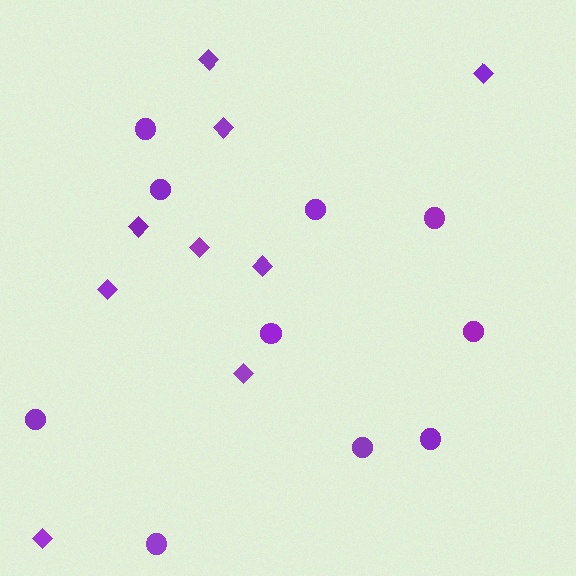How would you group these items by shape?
There are 2 groups: one group of diamonds (9) and one group of circles (10).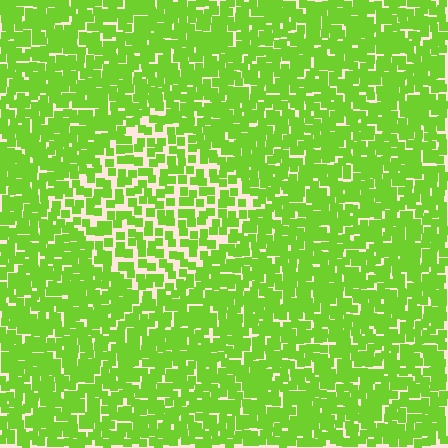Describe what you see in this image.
The image contains small lime elements arranged at two different densities. A diamond-shaped region is visible where the elements are less densely packed than the surrounding area.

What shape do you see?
I see a diamond.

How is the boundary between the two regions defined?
The boundary is defined by a change in element density (approximately 1.8x ratio). All elements are the same color, size, and shape.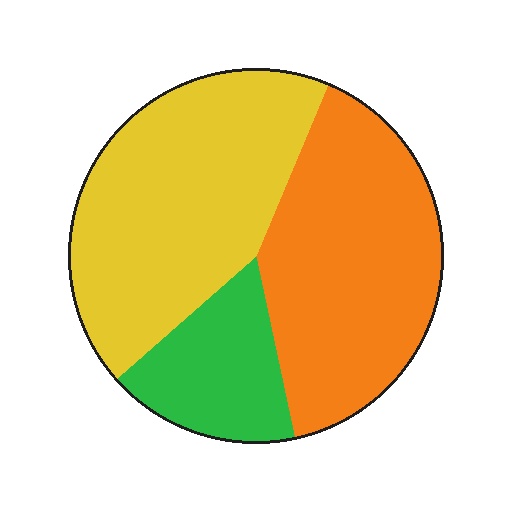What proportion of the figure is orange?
Orange covers 40% of the figure.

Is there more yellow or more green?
Yellow.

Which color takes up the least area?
Green, at roughly 15%.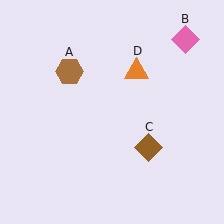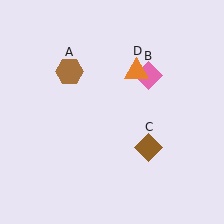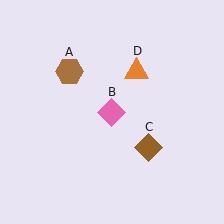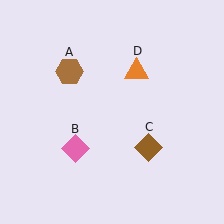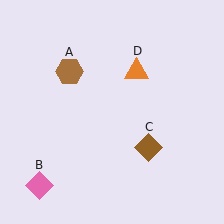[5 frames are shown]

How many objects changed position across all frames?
1 object changed position: pink diamond (object B).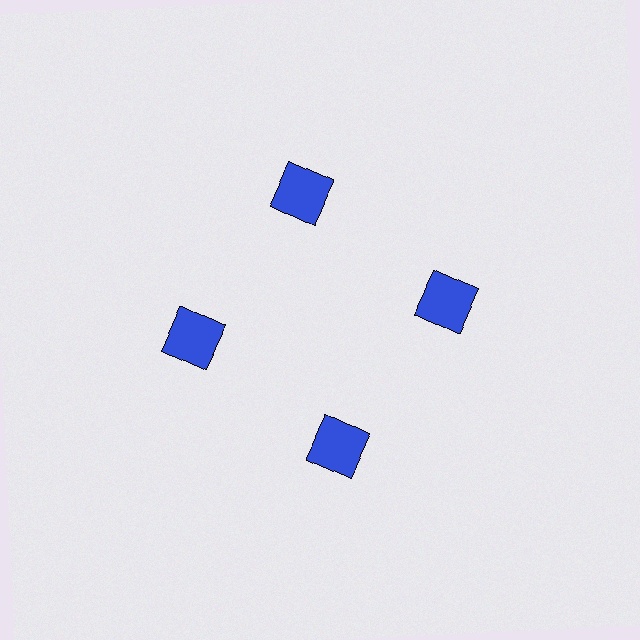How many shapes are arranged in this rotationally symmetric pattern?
There are 4 shapes, arranged in 4 groups of 1.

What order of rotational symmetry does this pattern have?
This pattern has 4-fold rotational symmetry.